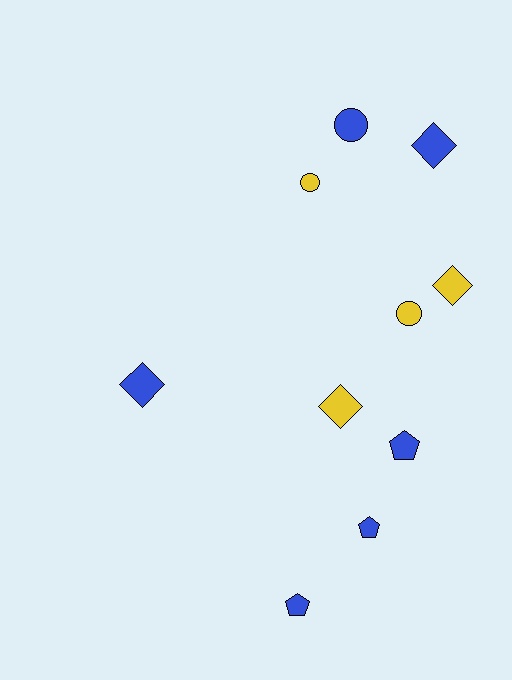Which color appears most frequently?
Blue, with 6 objects.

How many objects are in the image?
There are 10 objects.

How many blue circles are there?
There is 1 blue circle.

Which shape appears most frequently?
Diamond, with 4 objects.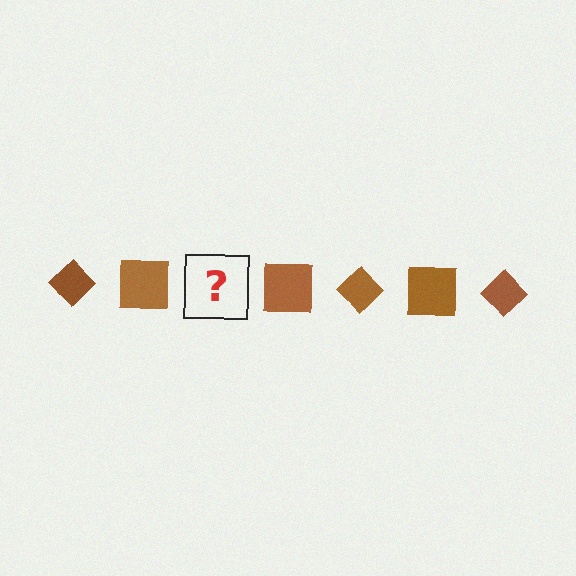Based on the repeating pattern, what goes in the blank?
The blank should be a brown diamond.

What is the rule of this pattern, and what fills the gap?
The rule is that the pattern cycles through diamond, square shapes in brown. The gap should be filled with a brown diamond.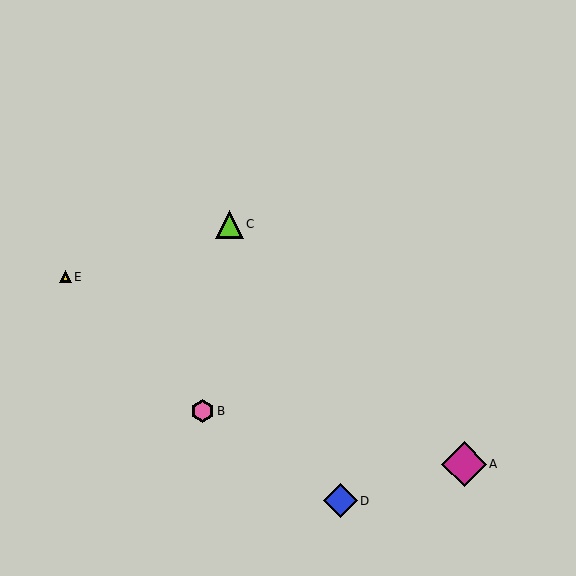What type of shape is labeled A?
Shape A is a magenta diamond.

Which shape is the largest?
The magenta diamond (labeled A) is the largest.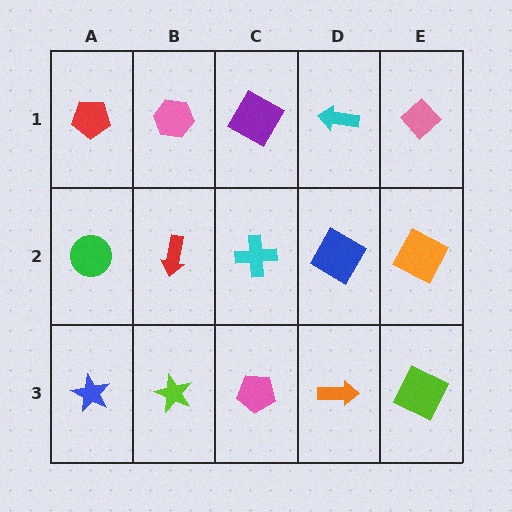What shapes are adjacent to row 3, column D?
A blue square (row 2, column D), a pink pentagon (row 3, column C), a lime square (row 3, column E).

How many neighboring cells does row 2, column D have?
4.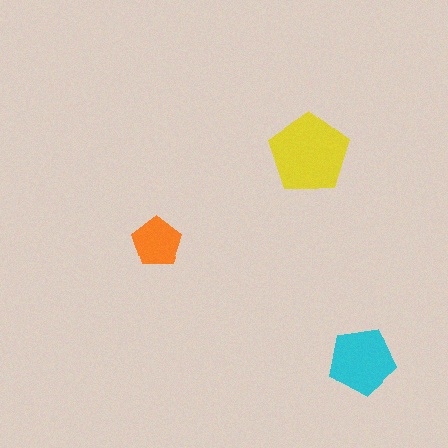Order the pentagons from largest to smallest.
the yellow one, the cyan one, the orange one.